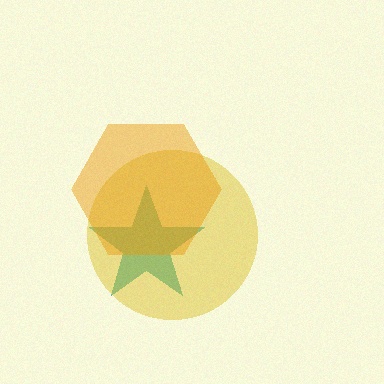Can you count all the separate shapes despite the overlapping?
Yes, there are 3 separate shapes.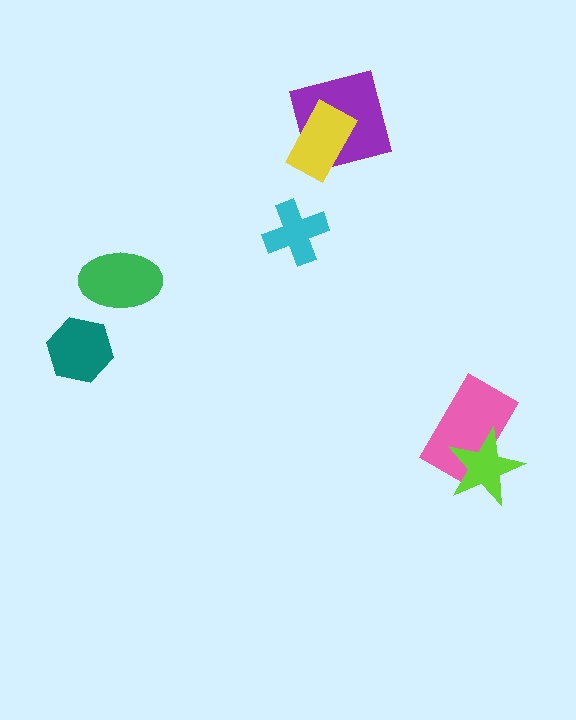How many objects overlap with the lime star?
1 object overlaps with the lime star.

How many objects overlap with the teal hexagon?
0 objects overlap with the teal hexagon.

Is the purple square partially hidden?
Yes, it is partially covered by another shape.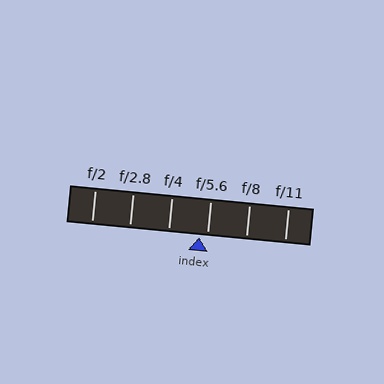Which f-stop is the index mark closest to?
The index mark is closest to f/5.6.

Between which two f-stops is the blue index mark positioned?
The index mark is between f/4 and f/5.6.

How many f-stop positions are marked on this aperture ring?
There are 6 f-stop positions marked.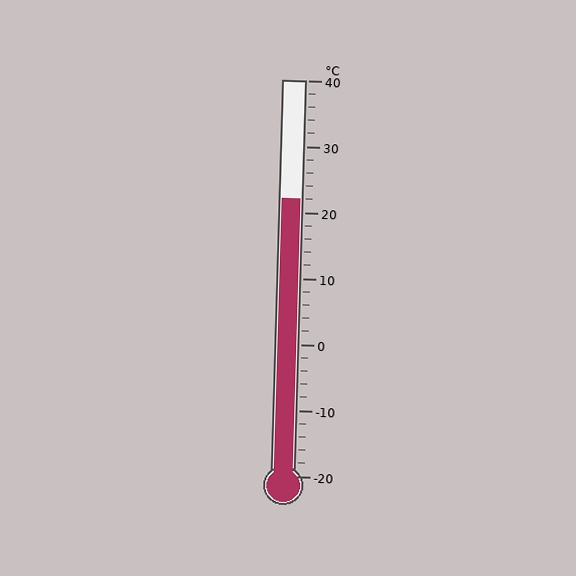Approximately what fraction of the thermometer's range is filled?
The thermometer is filled to approximately 70% of its range.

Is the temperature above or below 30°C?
The temperature is below 30°C.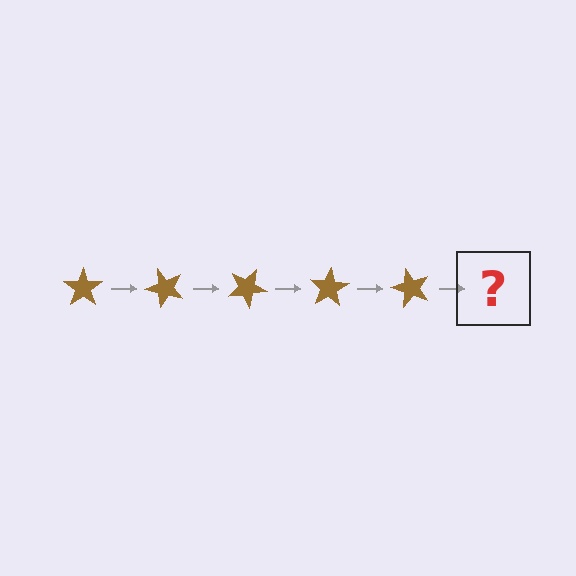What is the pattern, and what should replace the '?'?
The pattern is that the star rotates 50 degrees each step. The '?' should be a brown star rotated 250 degrees.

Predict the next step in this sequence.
The next step is a brown star rotated 250 degrees.